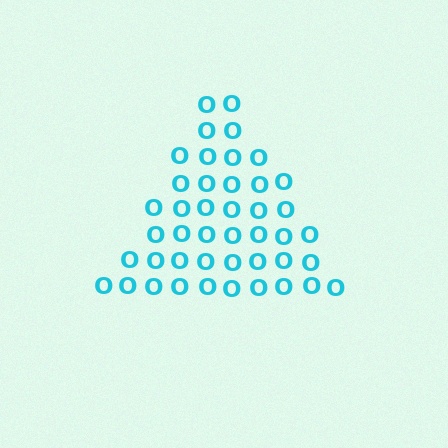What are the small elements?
The small elements are letter O's.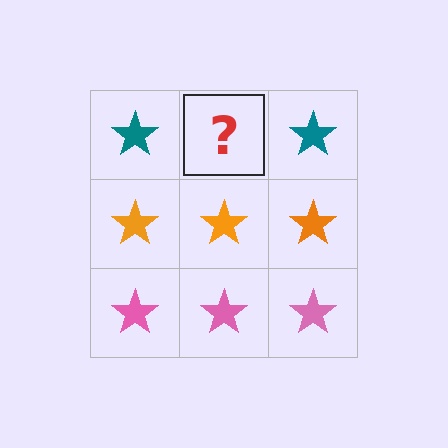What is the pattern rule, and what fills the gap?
The rule is that each row has a consistent color. The gap should be filled with a teal star.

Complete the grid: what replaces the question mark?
The question mark should be replaced with a teal star.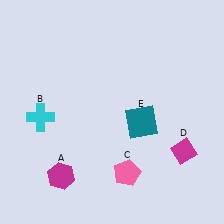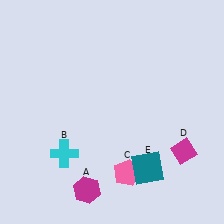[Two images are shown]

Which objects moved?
The objects that moved are: the magenta hexagon (A), the cyan cross (B), the teal square (E).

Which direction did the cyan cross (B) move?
The cyan cross (B) moved down.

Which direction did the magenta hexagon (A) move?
The magenta hexagon (A) moved right.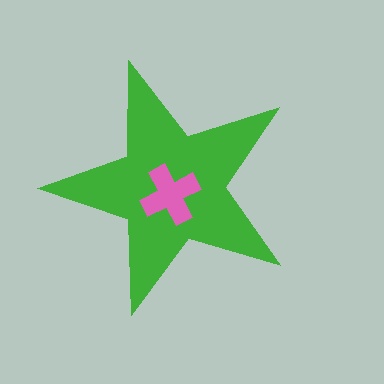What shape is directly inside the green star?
The pink cross.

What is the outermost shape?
The green star.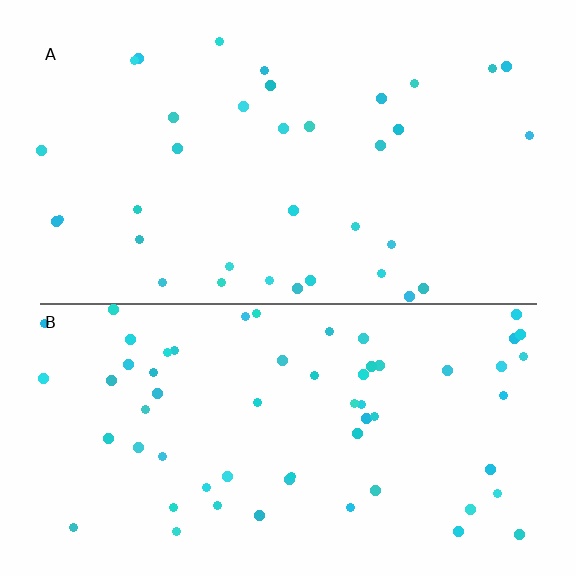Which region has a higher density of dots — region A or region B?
B (the bottom).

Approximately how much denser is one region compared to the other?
Approximately 1.7× — region B over region A.